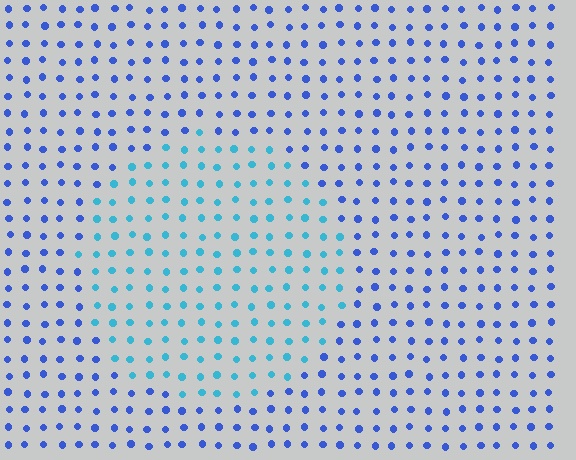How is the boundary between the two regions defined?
The boundary is defined purely by a slight shift in hue (about 36 degrees). Spacing, size, and orientation are identical on both sides.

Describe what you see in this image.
The image is filled with small blue elements in a uniform arrangement. A circle-shaped region is visible where the elements are tinted to a slightly different hue, forming a subtle color boundary.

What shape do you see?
I see a circle.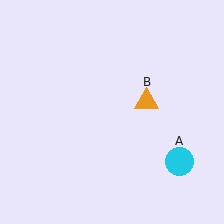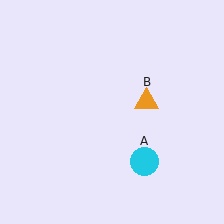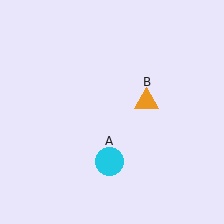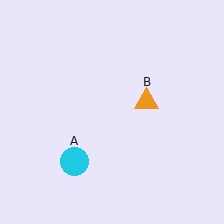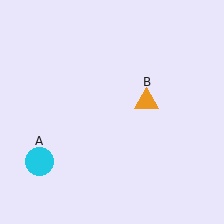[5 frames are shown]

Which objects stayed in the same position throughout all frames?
Orange triangle (object B) remained stationary.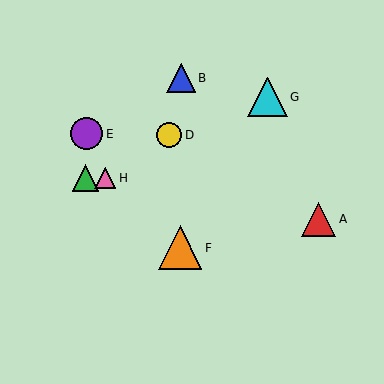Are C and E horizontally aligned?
No, C is at y≈178 and E is at y≈134.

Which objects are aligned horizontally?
Objects C, H are aligned horizontally.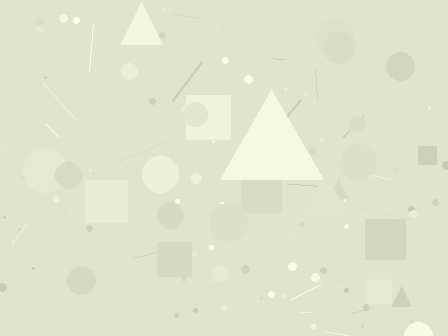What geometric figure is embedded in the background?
A triangle is embedded in the background.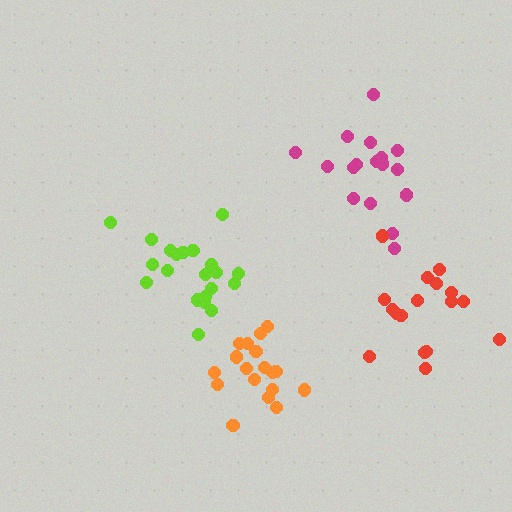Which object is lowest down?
The orange cluster is bottommost.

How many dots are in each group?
Group 1: 17 dots, Group 2: 18 dots, Group 3: 21 dots, Group 4: 17 dots (73 total).